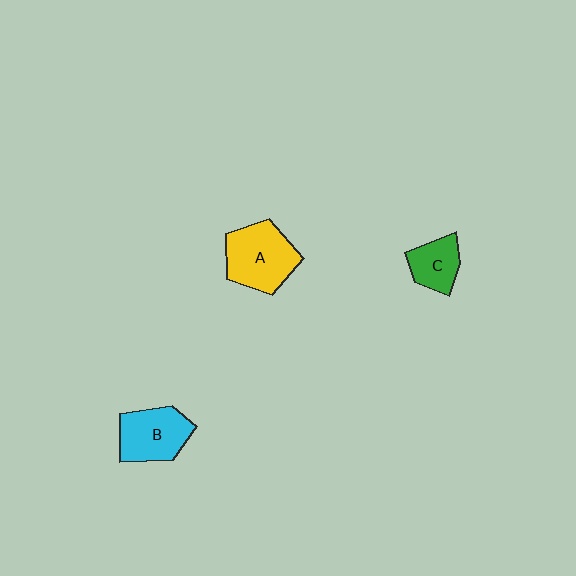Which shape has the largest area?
Shape A (yellow).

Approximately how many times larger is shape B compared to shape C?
Approximately 1.5 times.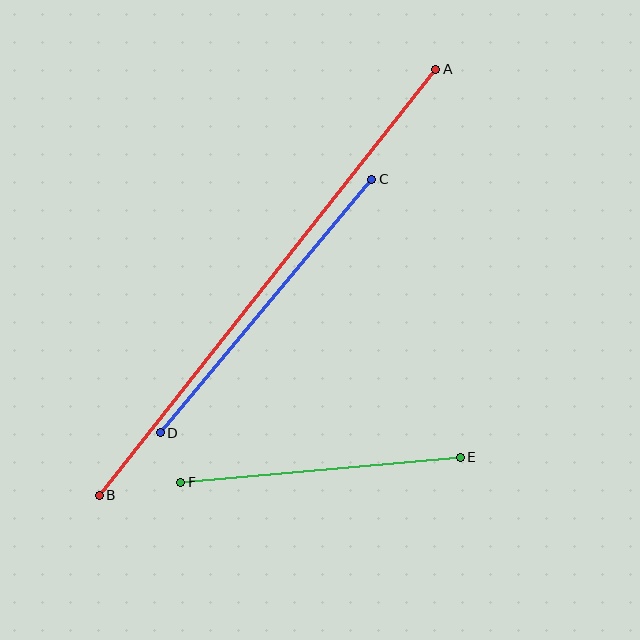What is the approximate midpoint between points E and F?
The midpoint is at approximately (320, 470) pixels.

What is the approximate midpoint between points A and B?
The midpoint is at approximately (268, 282) pixels.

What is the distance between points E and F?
The distance is approximately 281 pixels.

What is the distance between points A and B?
The distance is approximately 543 pixels.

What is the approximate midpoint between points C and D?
The midpoint is at approximately (266, 306) pixels.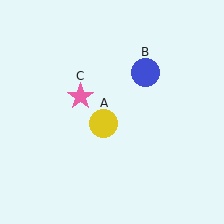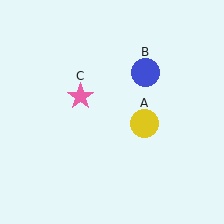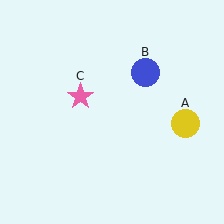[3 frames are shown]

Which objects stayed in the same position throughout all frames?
Blue circle (object B) and pink star (object C) remained stationary.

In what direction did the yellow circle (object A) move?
The yellow circle (object A) moved right.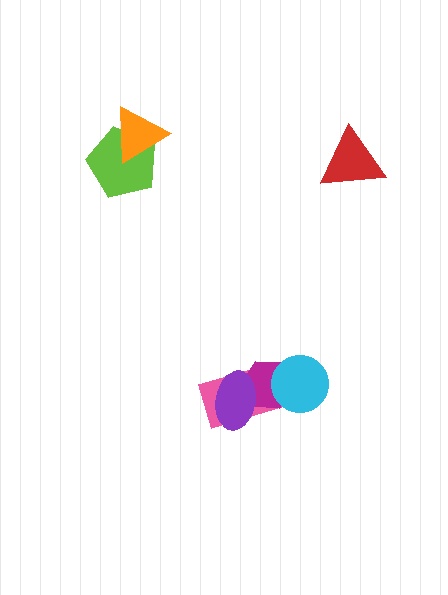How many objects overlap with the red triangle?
0 objects overlap with the red triangle.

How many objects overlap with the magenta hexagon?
3 objects overlap with the magenta hexagon.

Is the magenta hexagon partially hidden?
Yes, it is partially covered by another shape.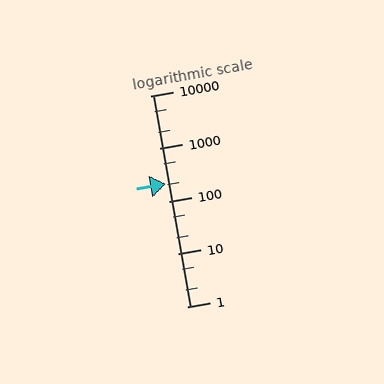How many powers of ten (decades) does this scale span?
The scale spans 4 decades, from 1 to 10000.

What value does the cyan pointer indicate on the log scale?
The pointer indicates approximately 210.